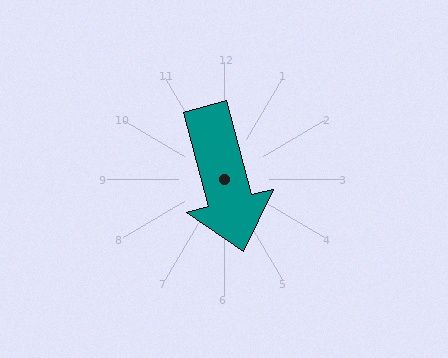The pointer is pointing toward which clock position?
Roughly 6 o'clock.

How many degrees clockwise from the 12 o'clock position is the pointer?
Approximately 165 degrees.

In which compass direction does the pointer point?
South.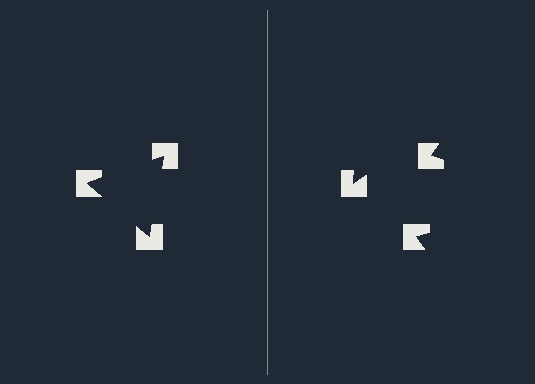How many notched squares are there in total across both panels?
6 — 3 on each side.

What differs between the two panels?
The notched squares are positioned identically on both sides; only the wedge orientations differ. On the left they align to a triangle; on the right they are misaligned.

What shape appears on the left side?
An illusory triangle.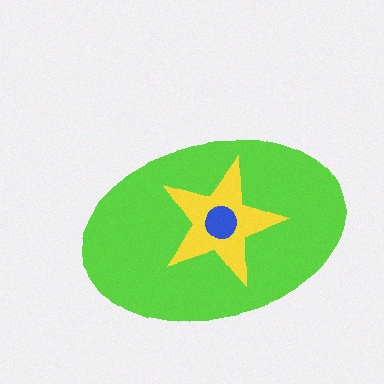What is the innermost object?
The blue circle.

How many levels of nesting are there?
3.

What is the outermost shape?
The lime ellipse.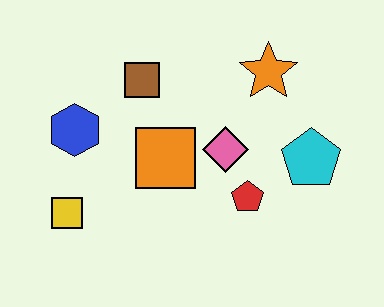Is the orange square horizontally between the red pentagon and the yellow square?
Yes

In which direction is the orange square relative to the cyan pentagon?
The orange square is to the left of the cyan pentagon.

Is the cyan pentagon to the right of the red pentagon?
Yes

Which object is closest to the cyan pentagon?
The red pentagon is closest to the cyan pentagon.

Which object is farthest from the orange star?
The yellow square is farthest from the orange star.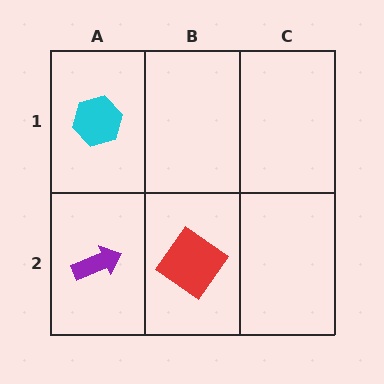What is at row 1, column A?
A cyan hexagon.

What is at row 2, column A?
A purple arrow.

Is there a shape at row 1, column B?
No, that cell is empty.